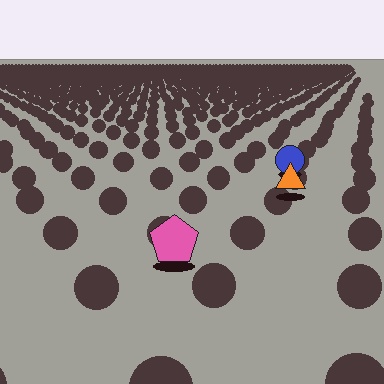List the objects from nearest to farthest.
From nearest to farthest: the pink pentagon, the orange triangle, the blue circle.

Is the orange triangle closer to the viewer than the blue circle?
Yes. The orange triangle is closer — you can tell from the texture gradient: the ground texture is coarser near it.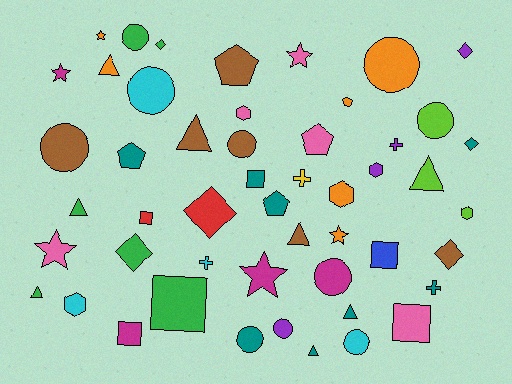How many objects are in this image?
There are 50 objects.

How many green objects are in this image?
There are 6 green objects.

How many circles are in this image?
There are 10 circles.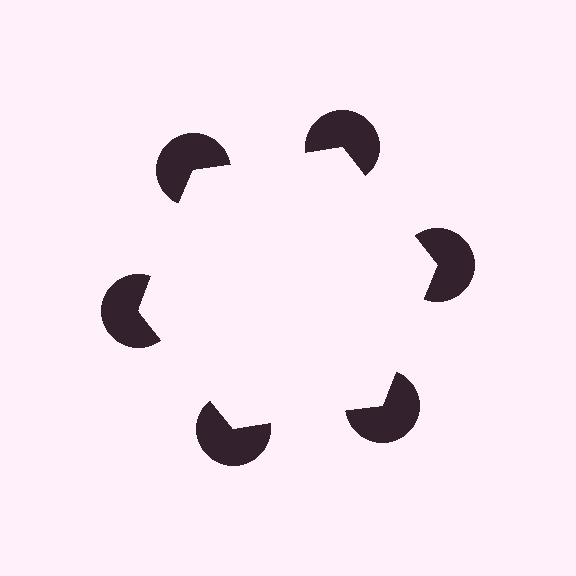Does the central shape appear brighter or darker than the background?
It typically appears slightly brighter than the background, even though no actual brightness change is drawn.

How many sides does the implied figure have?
6 sides.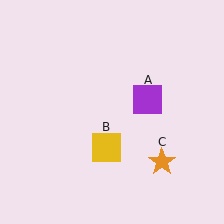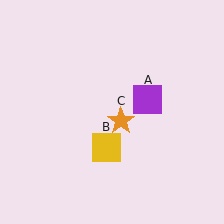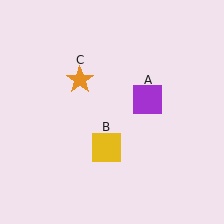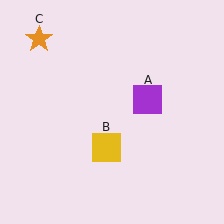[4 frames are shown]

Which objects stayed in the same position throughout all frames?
Purple square (object A) and yellow square (object B) remained stationary.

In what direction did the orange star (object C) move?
The orange star (object C) moved up and to the left.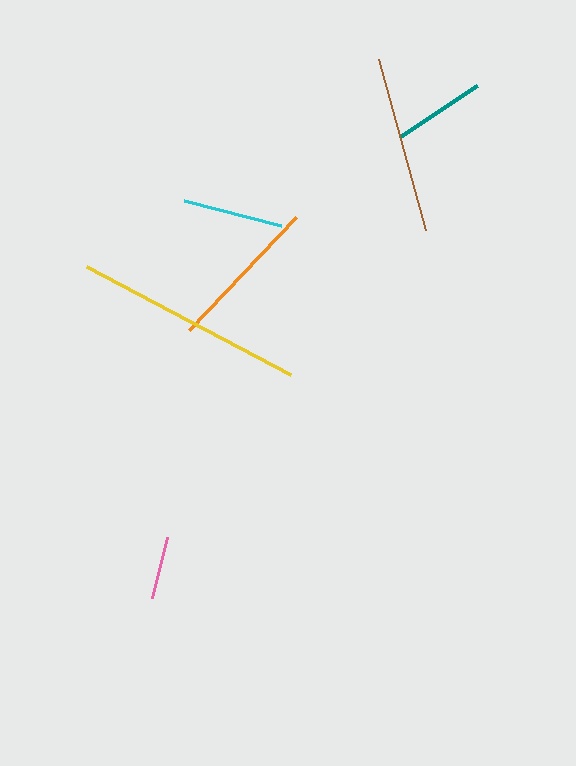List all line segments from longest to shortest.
From longest to shortest: yellow, brown, orange, cyan, teal, pink.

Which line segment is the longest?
The yellow line is the longest at approximately 232 pixels.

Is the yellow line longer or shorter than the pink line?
The yellow line is longer than the pink line.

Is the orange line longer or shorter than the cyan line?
The orange line is longer than the cyan line.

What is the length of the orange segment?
The orange segment is approximately 156 pixels long.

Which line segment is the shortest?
The pink line is the shortest at approximately 62 pixels.